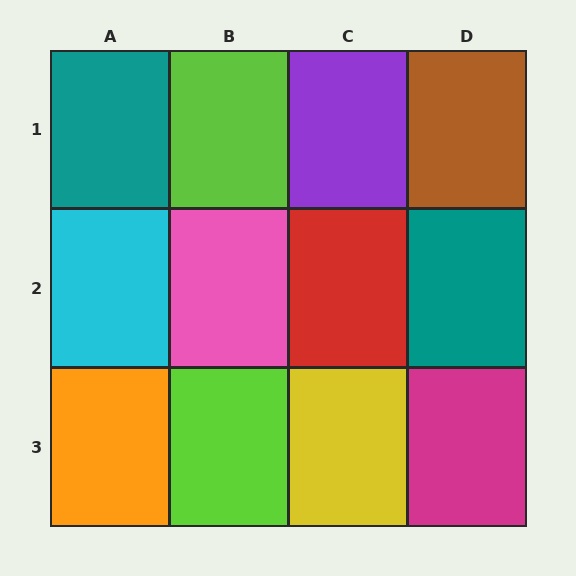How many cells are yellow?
1 cell is yellow.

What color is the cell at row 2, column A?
Cyan.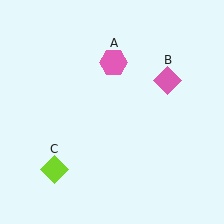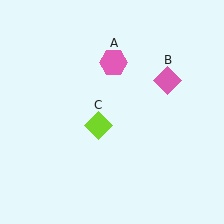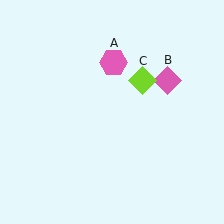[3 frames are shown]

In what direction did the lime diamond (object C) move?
The lime diamond (object C) moved up and to the right.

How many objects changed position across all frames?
1 object changed position: lime diamond (object C).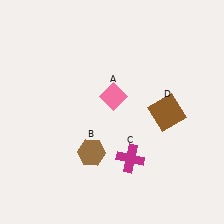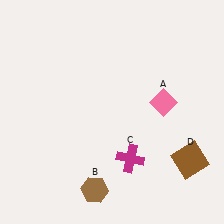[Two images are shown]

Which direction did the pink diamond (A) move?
The pink diamond (A) moved right.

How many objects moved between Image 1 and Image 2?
3 objects moved between the two images.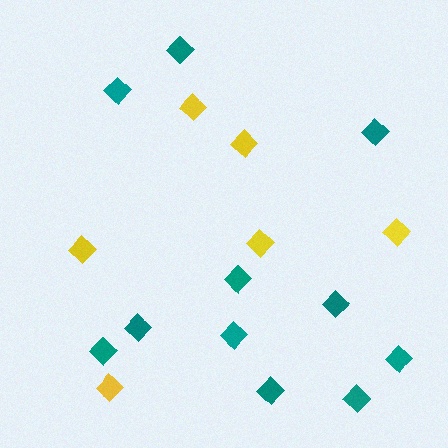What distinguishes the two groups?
There are 2 groups: one group of teal diamonds (11) and one group of yellow diamonds (6).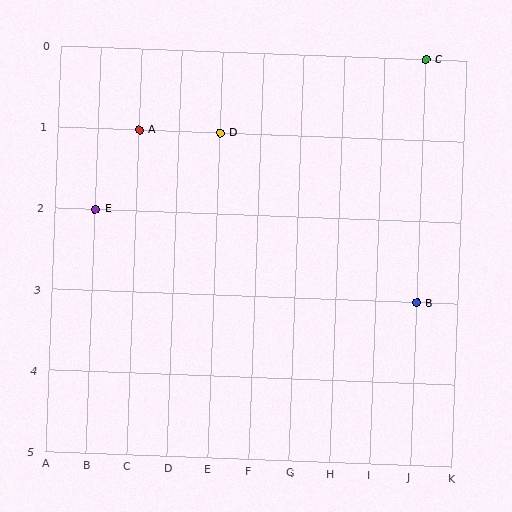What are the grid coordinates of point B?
Point B is at grid coordinates (J, 3).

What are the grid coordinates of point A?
Point A is at grid coordinates (C, 1).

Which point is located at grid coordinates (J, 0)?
Point C is at (J, 0).